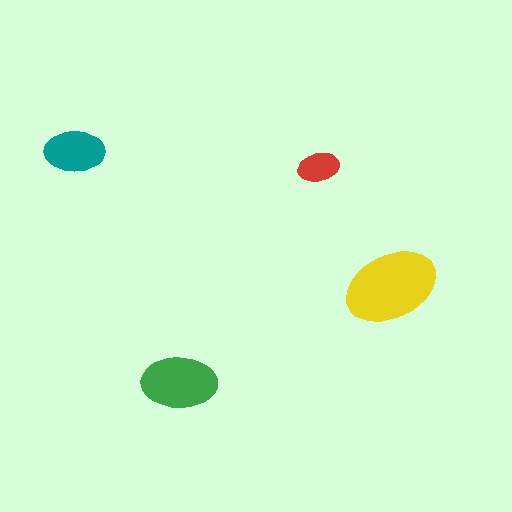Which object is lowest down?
The green ellipse is bottommost.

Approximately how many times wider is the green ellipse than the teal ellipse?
About 1.5 times wider.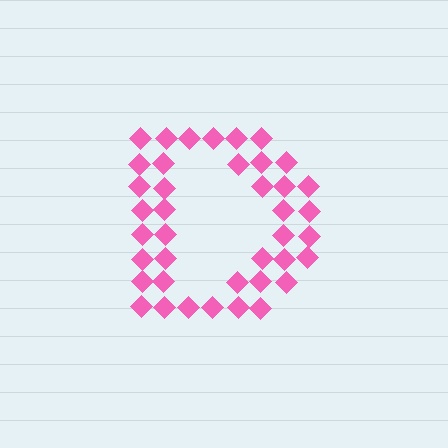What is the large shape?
The large shape is the letter D.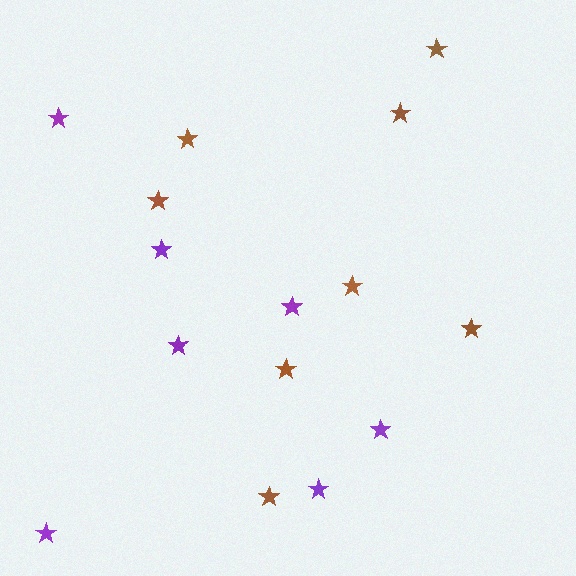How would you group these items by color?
There are 2 groups: one group of purple stars (7) and one group of brown stars (8).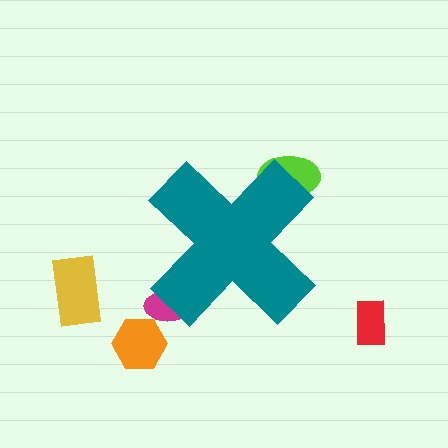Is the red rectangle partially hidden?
No, the red rectangle is fully visible.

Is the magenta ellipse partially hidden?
Yes, the magenta ellipse is partially hidden behind the teal cross.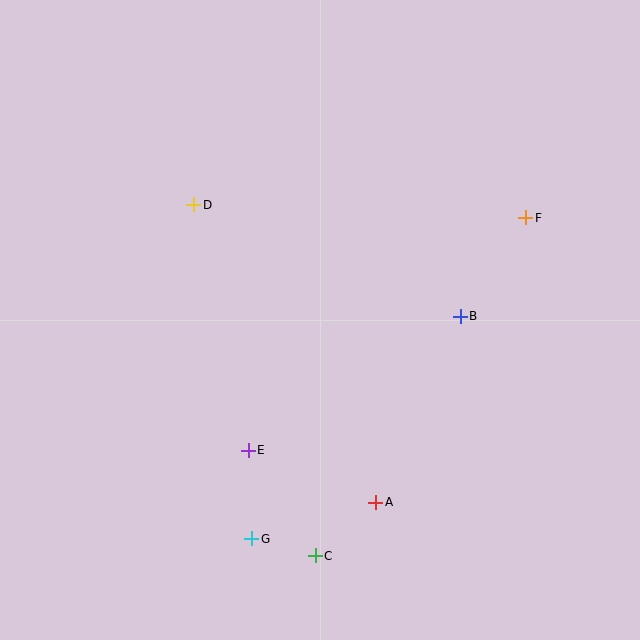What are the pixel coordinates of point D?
Point D is at (194, 205).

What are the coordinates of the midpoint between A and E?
The midpoint between A and E is at (312, 476).